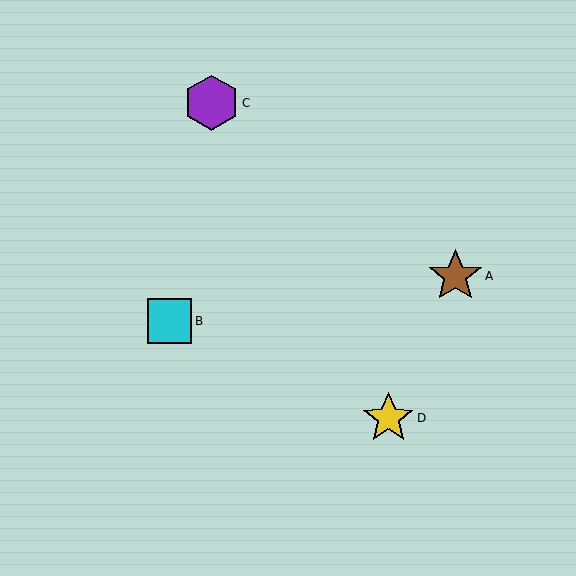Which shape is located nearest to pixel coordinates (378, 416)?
The yellow star (labeled D) at (388, 418) is nearest to that location.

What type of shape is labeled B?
Shape B is a cyan square.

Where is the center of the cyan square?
The center of the cyan square is at (170, 321).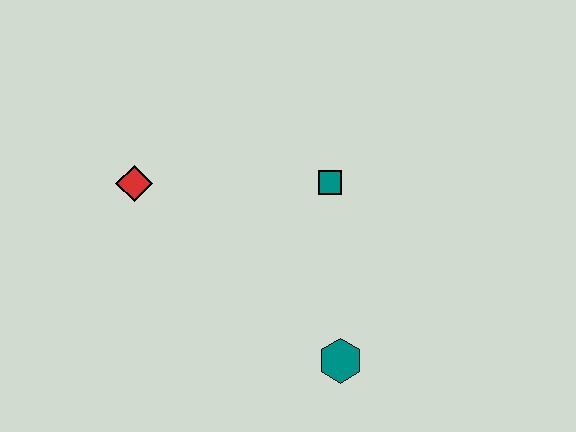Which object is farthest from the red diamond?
The teal hexagon is farthest from the red diamond.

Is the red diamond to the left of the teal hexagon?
Yes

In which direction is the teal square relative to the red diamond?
The teal square is to the right of the red diamond.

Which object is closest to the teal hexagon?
The teal square is closest to the teal hexagon.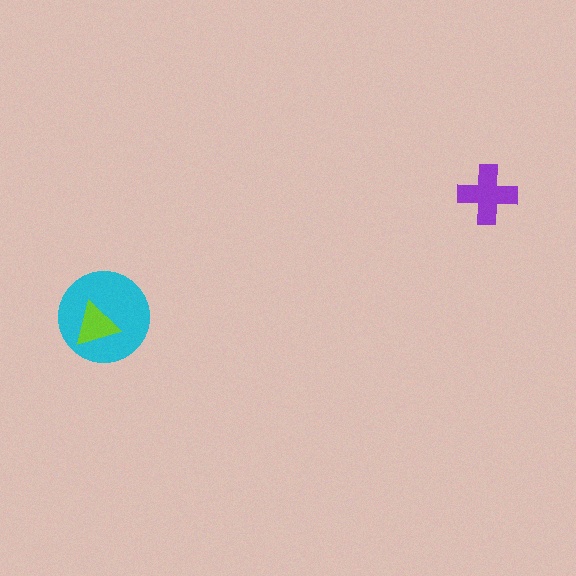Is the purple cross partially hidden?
No, no other shape covers it.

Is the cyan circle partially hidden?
Yes, it is partially covered by another shape.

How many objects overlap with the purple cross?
0 objects overlap with the purple cross.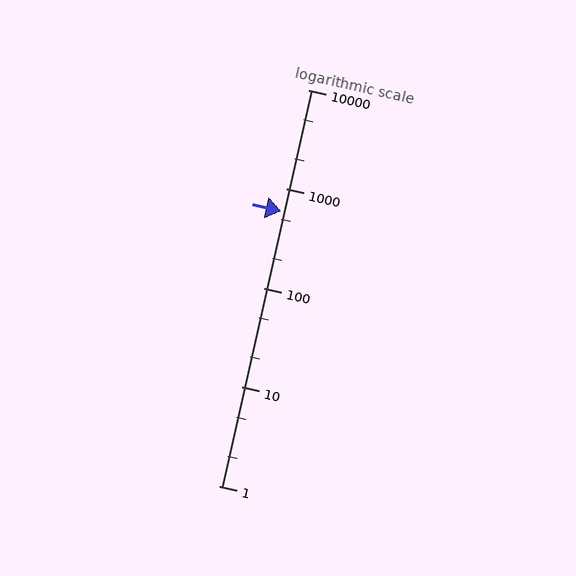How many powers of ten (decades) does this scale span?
The scale spans 4 decades, from 1 to 10000.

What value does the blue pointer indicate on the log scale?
The pointer indicates approximately 600.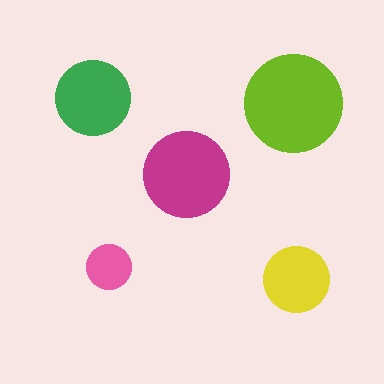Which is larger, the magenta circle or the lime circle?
The lime one.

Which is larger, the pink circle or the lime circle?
The lime one.